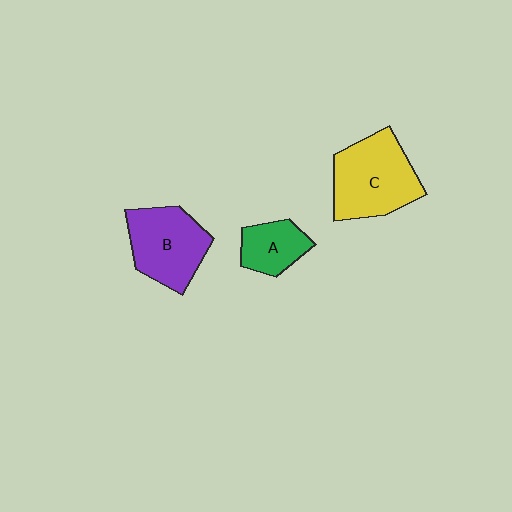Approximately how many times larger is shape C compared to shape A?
Approximately 2.0 times.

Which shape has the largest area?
Shape C (yellow).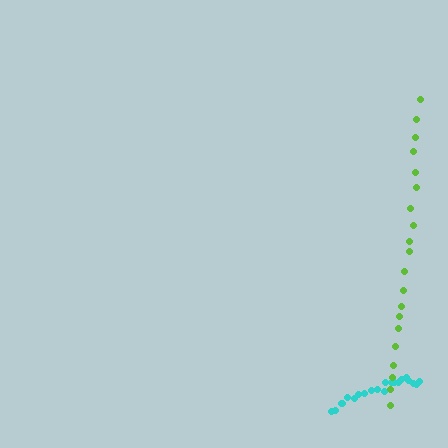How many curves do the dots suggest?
There are 2 distinct paths.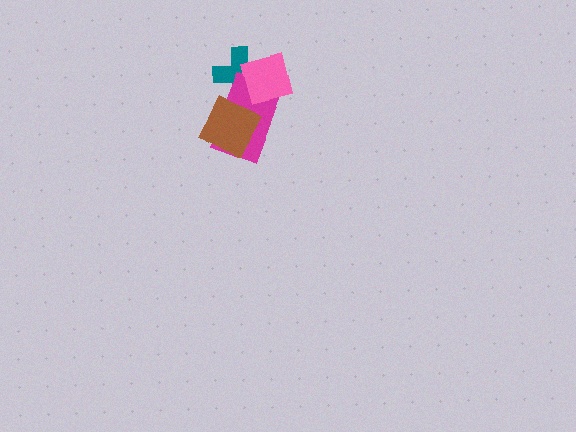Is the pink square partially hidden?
No, no other shape covers it.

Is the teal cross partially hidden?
Yes, it is partially covered by another shape.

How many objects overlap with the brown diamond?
2 objects overlap with the brown diamond.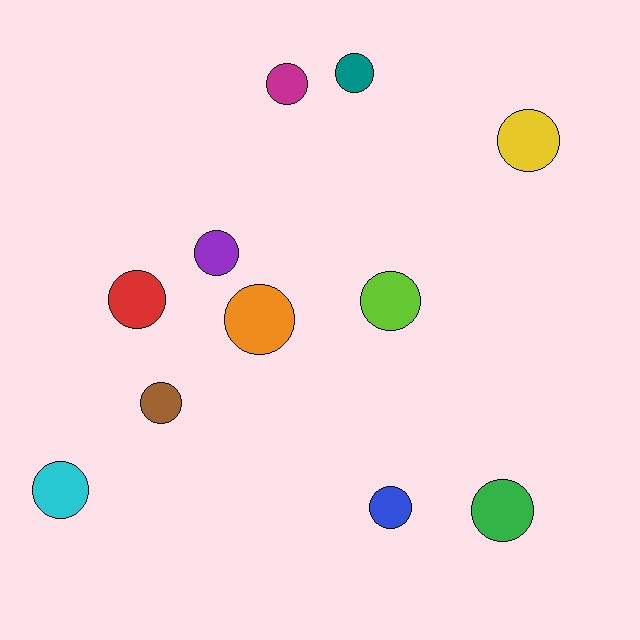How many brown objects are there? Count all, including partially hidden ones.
There is 1 brown object.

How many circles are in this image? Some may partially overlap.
There are 11 circles.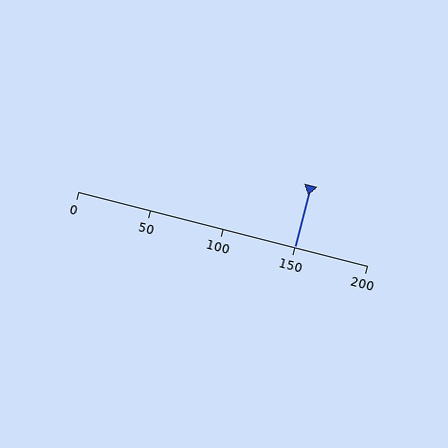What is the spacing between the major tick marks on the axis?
The major ticks are spaced 50 apart.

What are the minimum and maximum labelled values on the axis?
The axis runs from 0 to 200.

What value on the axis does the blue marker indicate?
The marker indicates approximately 150.